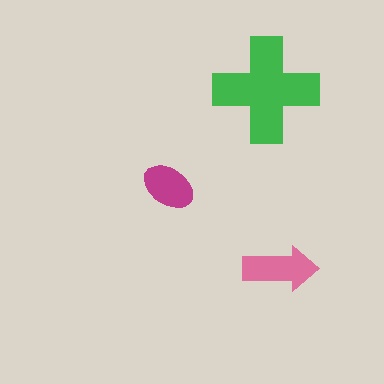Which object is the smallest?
The magenta ellipse.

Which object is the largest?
The green cross.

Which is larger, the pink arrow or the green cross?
The green cross.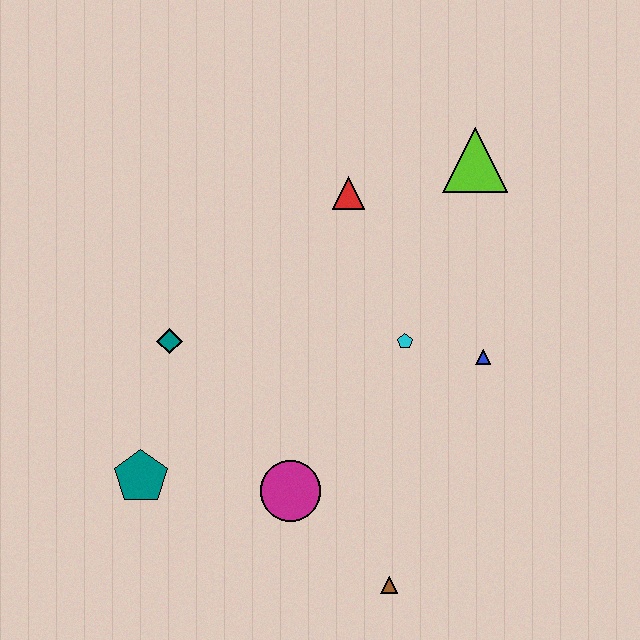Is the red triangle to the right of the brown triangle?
No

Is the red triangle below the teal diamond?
No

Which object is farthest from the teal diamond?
The lime triangle is farthest from the teal diamond.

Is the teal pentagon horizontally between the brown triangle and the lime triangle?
No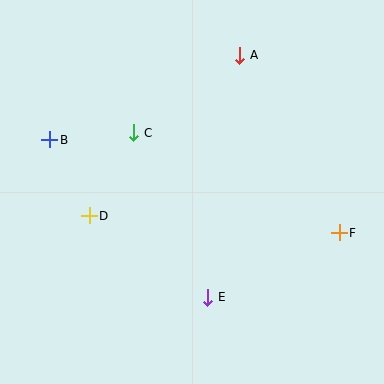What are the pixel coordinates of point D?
Point D is at (89, 216).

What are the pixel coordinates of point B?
Point B is at (50, 140).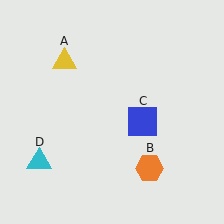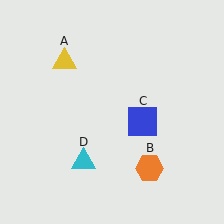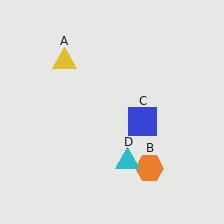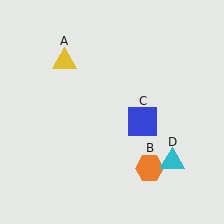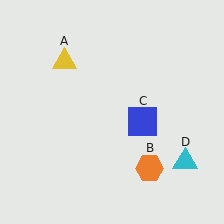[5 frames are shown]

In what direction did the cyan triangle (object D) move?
The cyan triangle (object D) moved right.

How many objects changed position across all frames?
1 object changed position: cyan triangle (object D).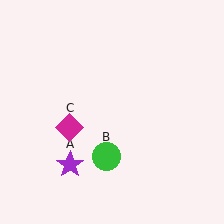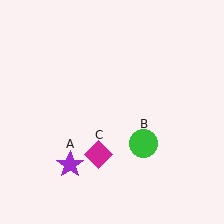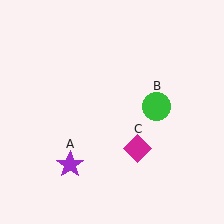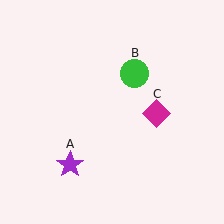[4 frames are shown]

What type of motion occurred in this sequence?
The green circle (object B), magenta diamond (object C) rotated counterclockwise around the center of the scene.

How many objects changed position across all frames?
2 objects changed position: green circle (object B), magenta diamond (object C).